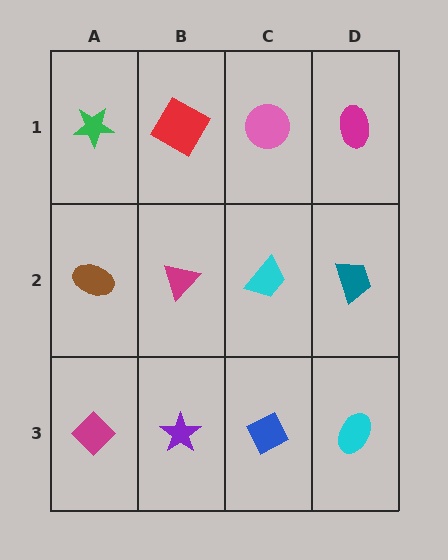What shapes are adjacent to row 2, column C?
A pink circle (row 1, column C), a blue diamond (row 3, column C), a magenta triangle (row 2, column B), a teal trapezoid (row 2, column D).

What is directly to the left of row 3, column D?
A blue diamond.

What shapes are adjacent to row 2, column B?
A red square (row 1, column B), a purple star (row 3, column B), a brown ellipse (row 2, column A), a cyan trapezoid (row 2, column C).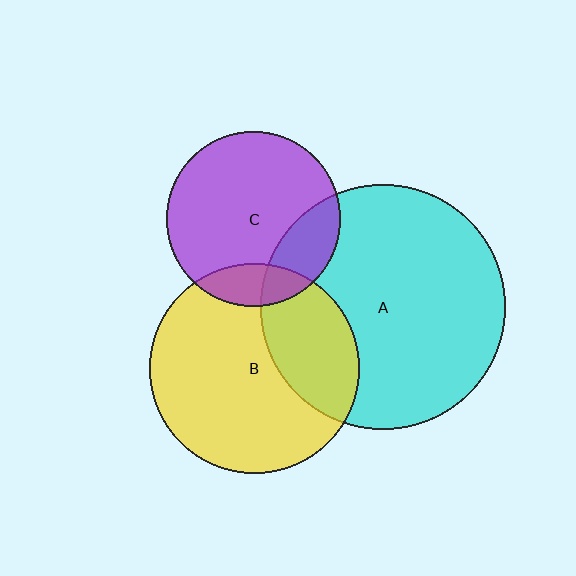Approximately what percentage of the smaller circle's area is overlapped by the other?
Approximately 30%.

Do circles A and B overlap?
Yes.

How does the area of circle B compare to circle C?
Approximately 1.4 times.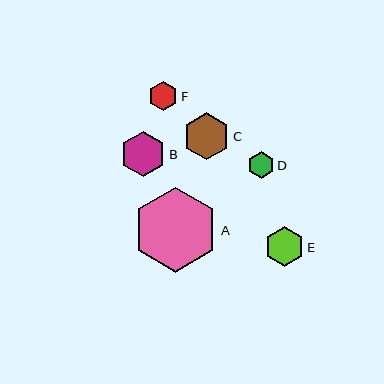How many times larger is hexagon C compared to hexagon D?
Hexagon C is approximately 1.8 times the size of hexagon D.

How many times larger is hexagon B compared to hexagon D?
Hexagon B is approximately 1.7 times the size of hexagon D.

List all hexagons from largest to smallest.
From largest to smallest: A, C, B, E, F, D.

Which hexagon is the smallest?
Hexagon D is the smallest with a size of approximately 27 pixels.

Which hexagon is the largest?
Hexagon A is the largest with a size of approximately 85 pixels.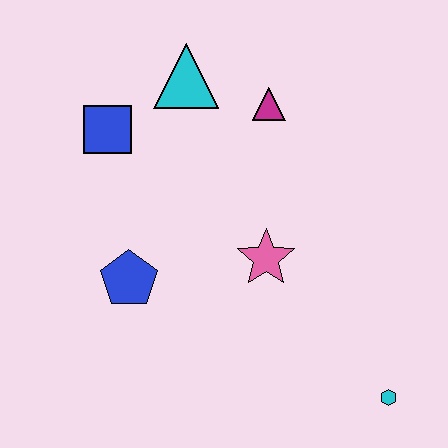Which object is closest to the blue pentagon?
The pink star is closest to the blue pentagon.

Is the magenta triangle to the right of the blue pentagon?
Yes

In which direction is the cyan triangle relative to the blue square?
The cyan triangle is to the right of the blue square.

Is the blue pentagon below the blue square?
Yes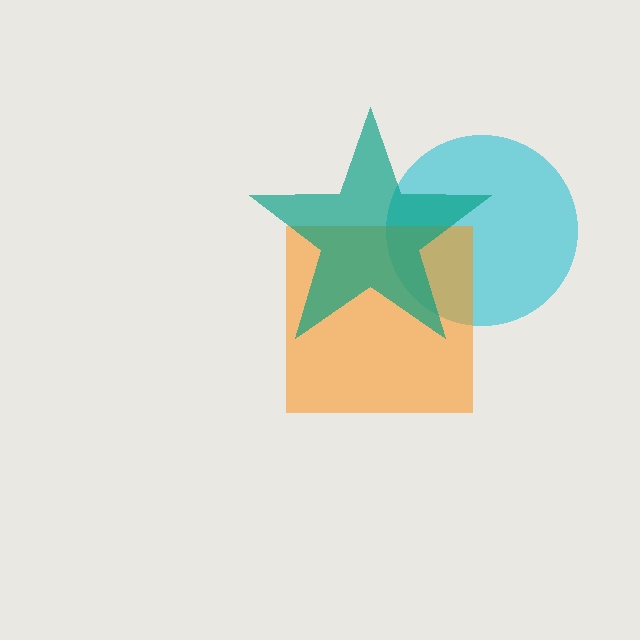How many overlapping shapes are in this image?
There are 3 overlapping shapes in the image.